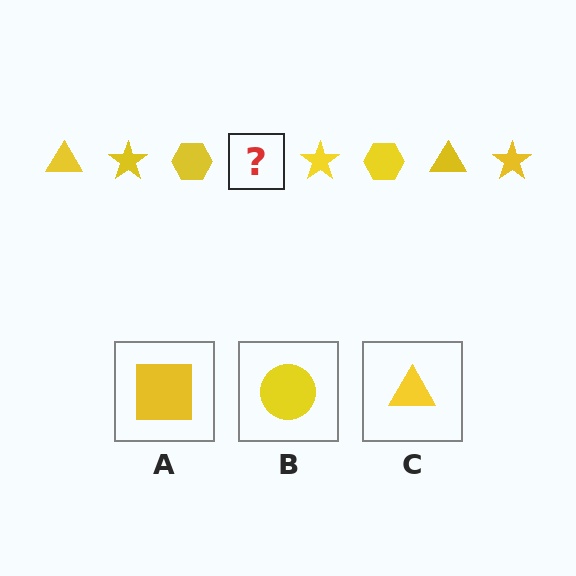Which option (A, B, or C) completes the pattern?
C.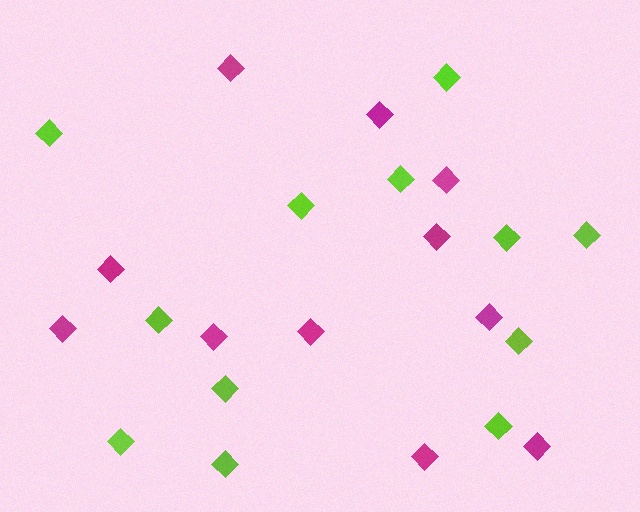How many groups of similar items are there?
There are 2 groups: one group of lime diamonds (12) and one group of magenta diamonds (11).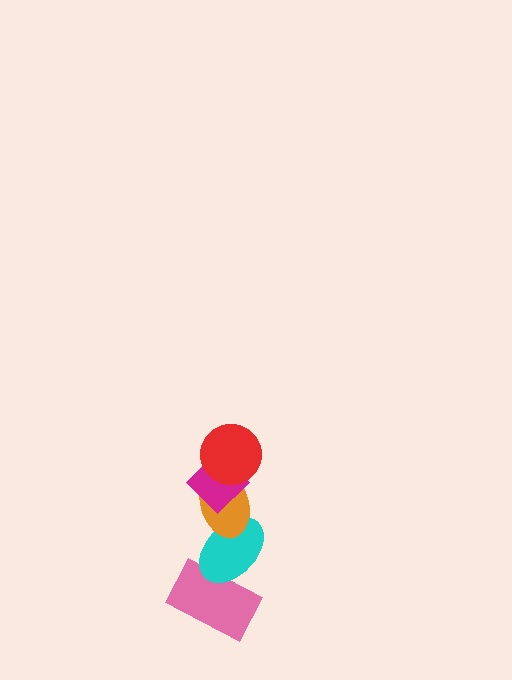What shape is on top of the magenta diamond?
The red circle is on top of the magenta diamond.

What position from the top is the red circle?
The red circle is 1st from the top.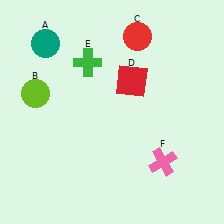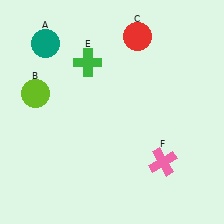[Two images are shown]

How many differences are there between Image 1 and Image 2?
There is 1 difference between the two images.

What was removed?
The red square (D) was removed in Image 2.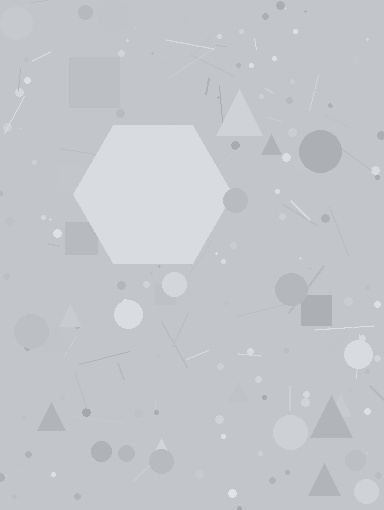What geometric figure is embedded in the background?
A hexagon is embedded in the background.